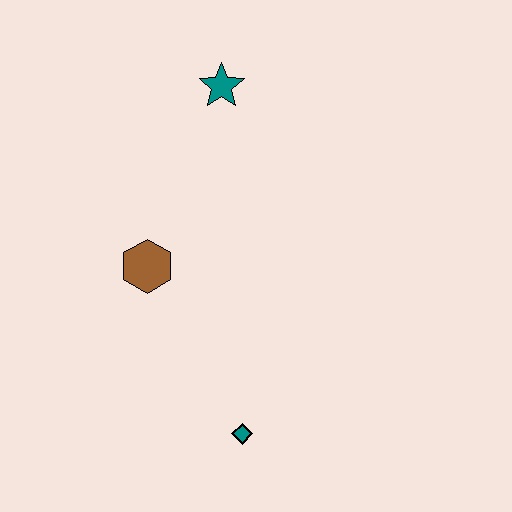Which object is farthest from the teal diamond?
The teal star is farthest from the teal diamond.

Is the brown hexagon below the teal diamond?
No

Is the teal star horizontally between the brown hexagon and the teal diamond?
Yes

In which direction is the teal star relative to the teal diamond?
The teal star is above the teal diamond.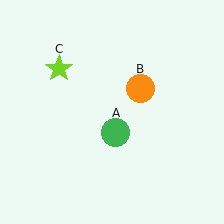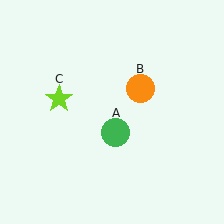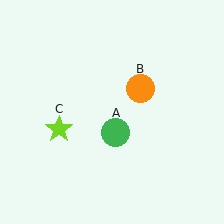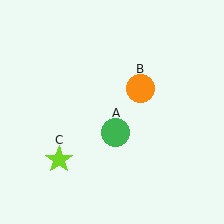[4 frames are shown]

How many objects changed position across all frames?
1 object changed position: lime star (object C).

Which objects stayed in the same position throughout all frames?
Green circle (object A) and orange circle (object B) remained stationary.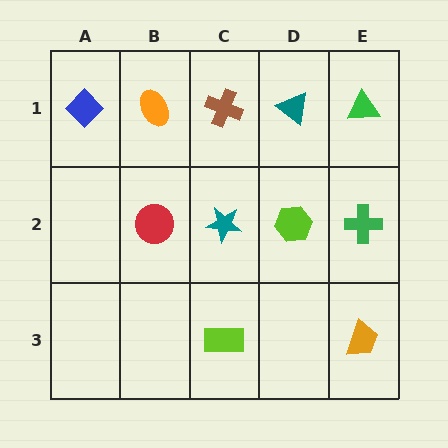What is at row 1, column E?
A green triangle.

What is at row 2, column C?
A teal star.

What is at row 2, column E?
A green cross.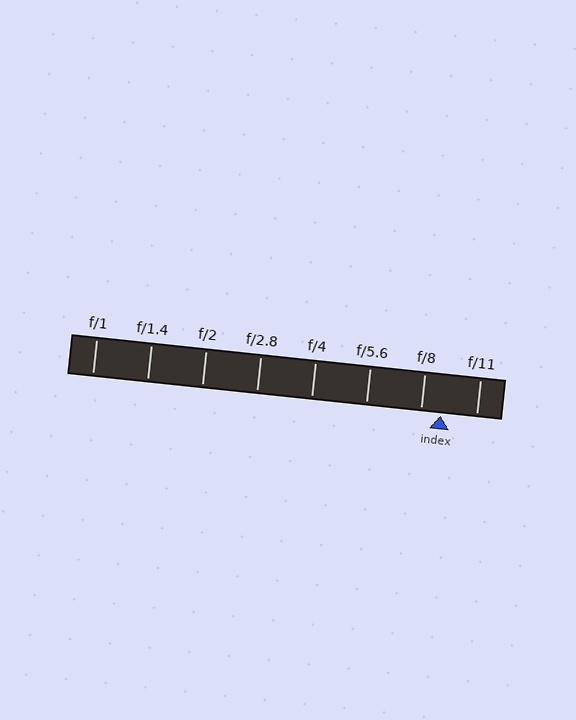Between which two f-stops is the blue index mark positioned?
The index mark is between f/8 and f/11.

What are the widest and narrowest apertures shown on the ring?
The widest aperture shown is f/1 and the narrowest is f/11.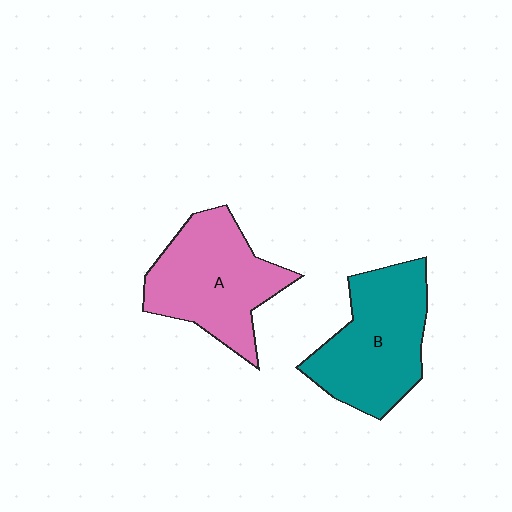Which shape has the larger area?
Shape B (teal).